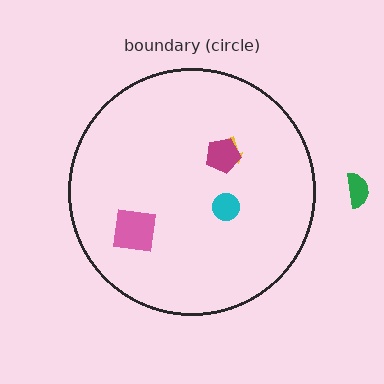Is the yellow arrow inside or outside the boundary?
Inside.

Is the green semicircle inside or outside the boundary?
Outside.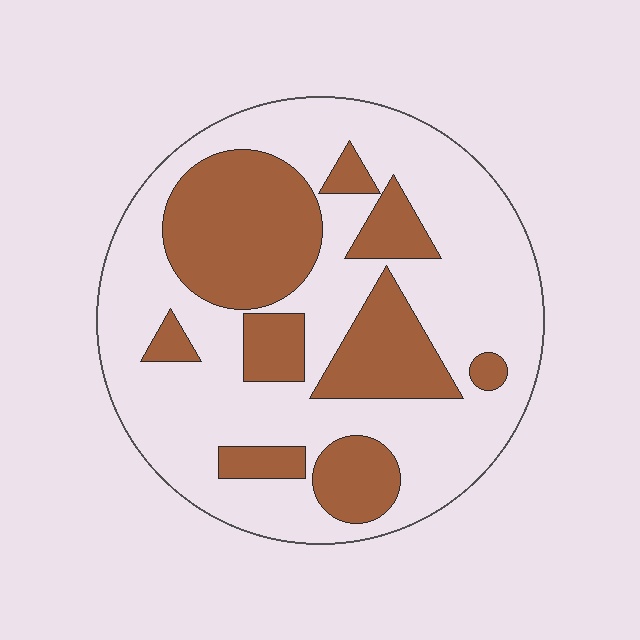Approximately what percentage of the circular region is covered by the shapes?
Approximately 35%.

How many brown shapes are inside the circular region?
9.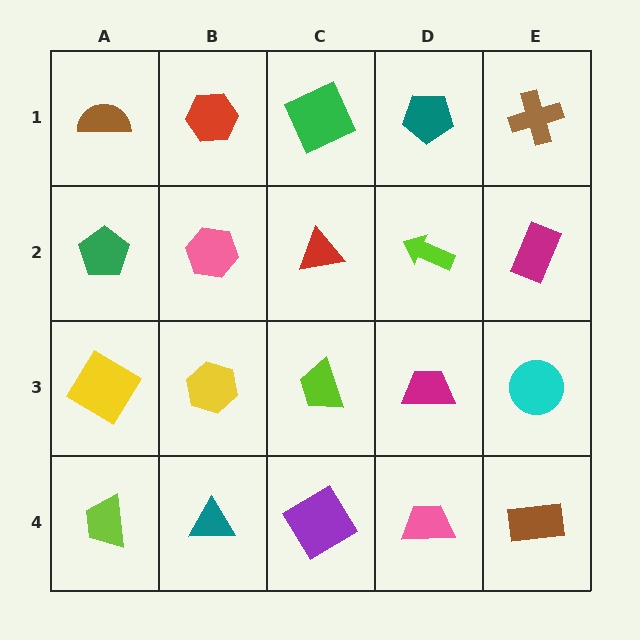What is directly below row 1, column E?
A magenta rectangle.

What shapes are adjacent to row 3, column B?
A pink hexagon (row 2, column B), a teal triangle (row 4, column B), a yellow diamond (row 3, column A), a lime trapezoid (row 3, column C).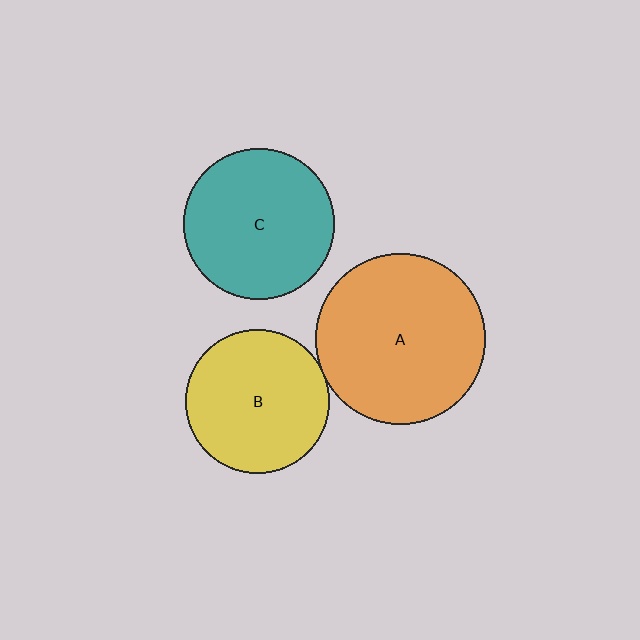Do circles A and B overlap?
Yes.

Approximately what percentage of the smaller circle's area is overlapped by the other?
Approximately 5%.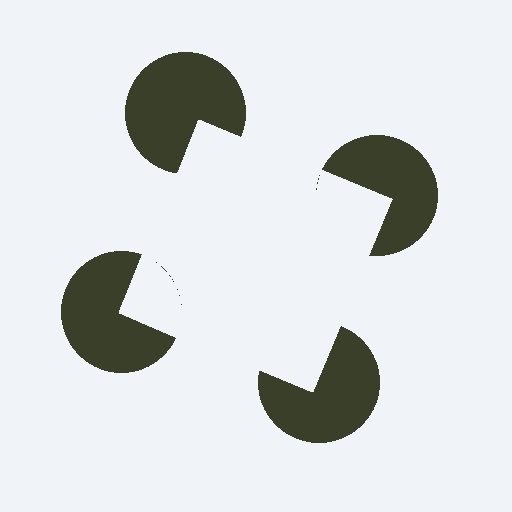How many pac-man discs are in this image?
There are 4 — one at each vertex of the illusory square.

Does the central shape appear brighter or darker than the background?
It typically appears slightly brighter than the background, even though no actual brightness change is drawn.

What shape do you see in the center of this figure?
An illusory square — its edges are inferred from the aligned wedge cuts in the pac-man discs, not physically drawn.